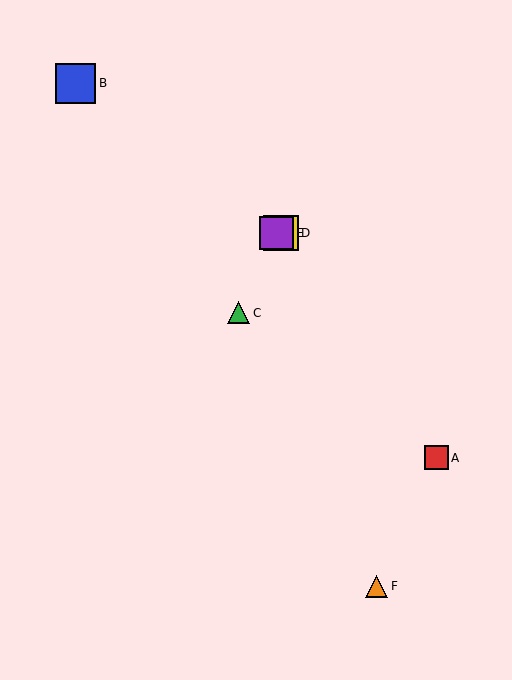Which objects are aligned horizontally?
Objects D, E are aligned horizontally.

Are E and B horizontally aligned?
No, E is at y≈233 and B is at y≈83.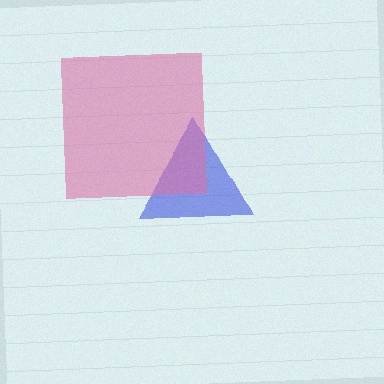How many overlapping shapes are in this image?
There are 2 overlapping shapes in the image.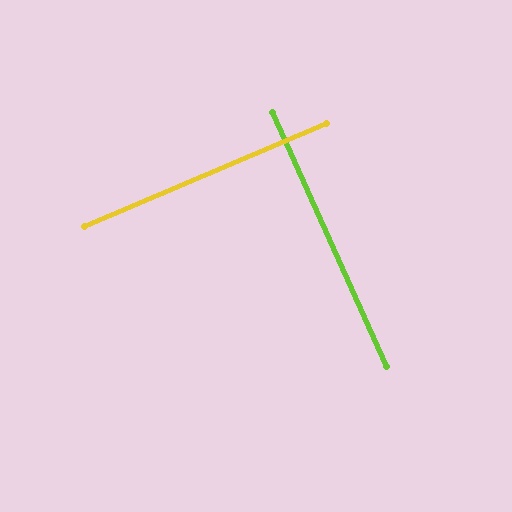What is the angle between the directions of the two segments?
Approximately 89 degrees.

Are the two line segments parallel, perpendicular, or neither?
Perpendicular — they meet at approximately 89°.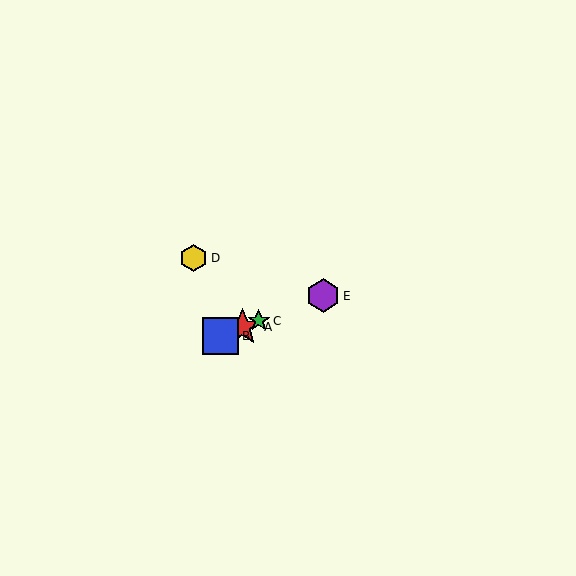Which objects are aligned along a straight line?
Objects A, B, C, E are aligned along a straight line.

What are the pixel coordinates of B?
Object B is at (220, 336).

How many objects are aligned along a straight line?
4 objects (A, B, C, E) are aligned along a straight line.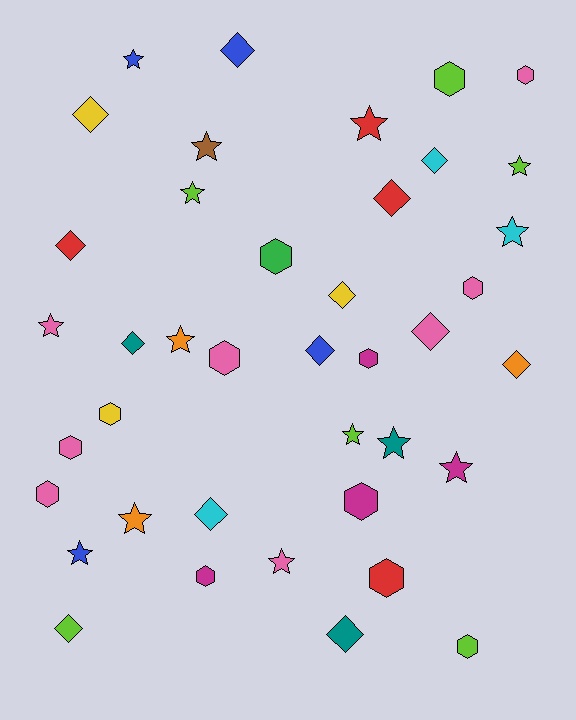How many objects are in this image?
There are 40 objects.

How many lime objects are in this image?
There are 6 lime objects.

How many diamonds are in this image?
There are 13 diamonds.